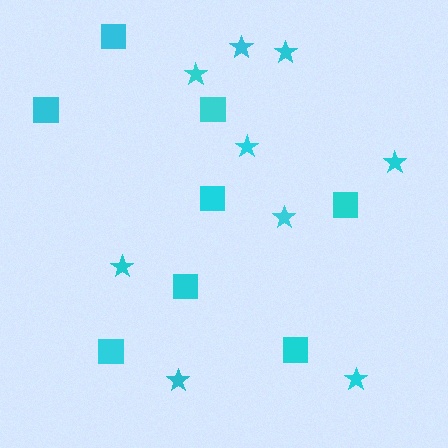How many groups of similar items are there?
There are 2 groups: one group of squares (8) and one group of stars (9).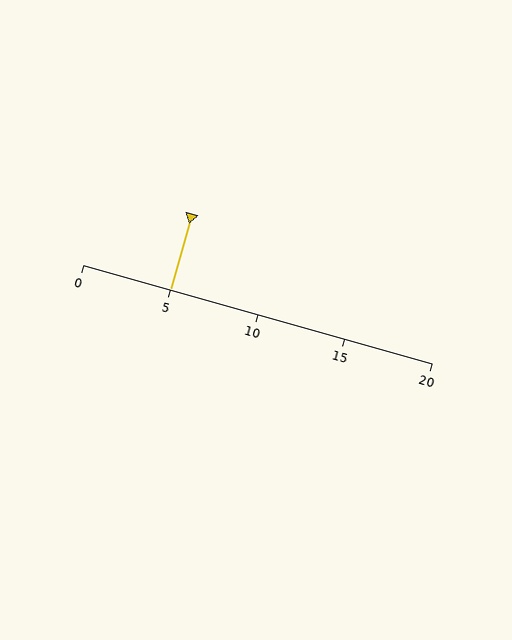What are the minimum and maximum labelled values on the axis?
The axis runs from 0 to 20.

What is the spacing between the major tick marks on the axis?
The major ticks are spaced 5 apart.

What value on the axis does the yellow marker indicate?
The marker indicates approximately 5.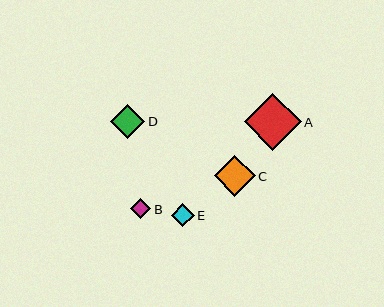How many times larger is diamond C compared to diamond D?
Diamond C is approximately 1.2 times the size of diamond D.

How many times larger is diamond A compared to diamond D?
Diamond A is approximately 1.7 times the size of diamond D.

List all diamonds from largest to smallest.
From largest to smallest: A, C, D, E, B.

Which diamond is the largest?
Diamond A is the largest with a size of approximately 57 pixels.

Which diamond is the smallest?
Diamond B is the smallest with a size of approximately 21 pixels.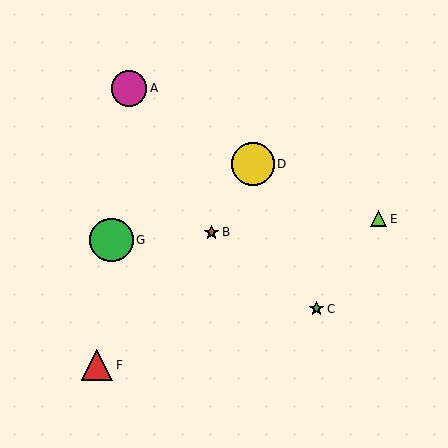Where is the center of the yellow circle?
The center of the yellow circle is at (253, 164).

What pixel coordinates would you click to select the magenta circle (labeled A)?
Click at (129, 88) to select the magenta circle A.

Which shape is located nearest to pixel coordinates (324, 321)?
The green star (labeled C) at (317, 309) is nearest to that location.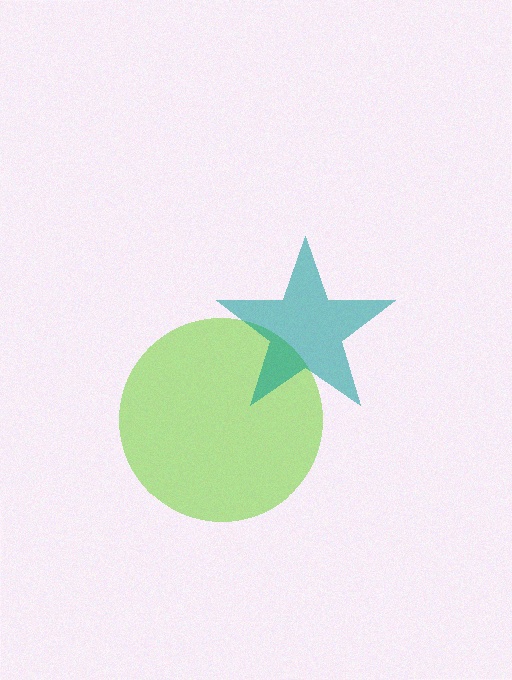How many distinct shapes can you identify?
There are 2 distinct shapes: a lime circle, a teal star.